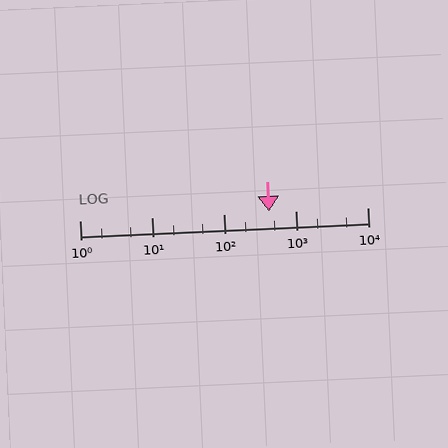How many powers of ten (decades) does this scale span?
The scale spans 4 decades, from 1 to 10000.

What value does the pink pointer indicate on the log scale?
The pointer indicates approximately 430.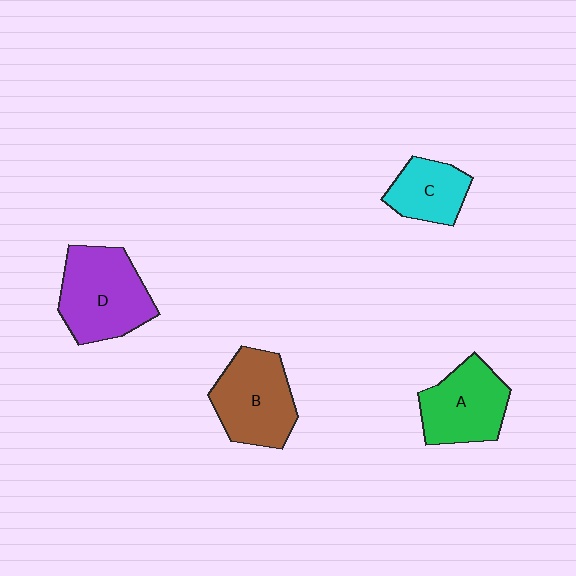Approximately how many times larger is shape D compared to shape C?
Approximately 1.7 times.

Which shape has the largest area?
Shape D (purple).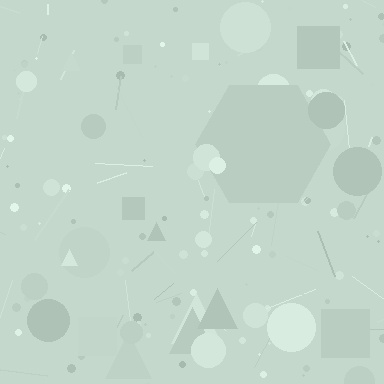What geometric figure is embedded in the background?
A hexagon is embedded in the background.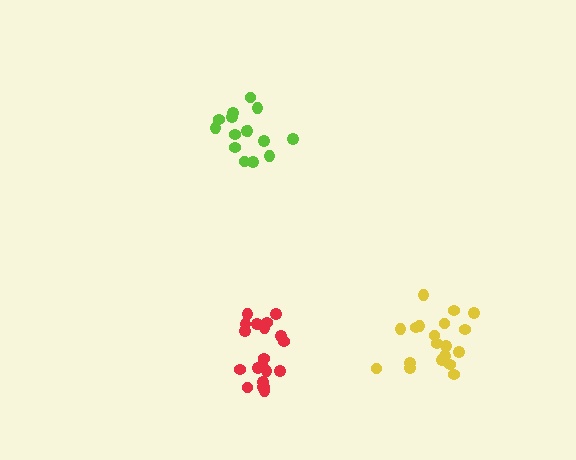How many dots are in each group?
Group 1: 20 dots, Group 2: 15 dots, Group 3: 19 dots (54 total).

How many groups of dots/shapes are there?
There are 3 groups.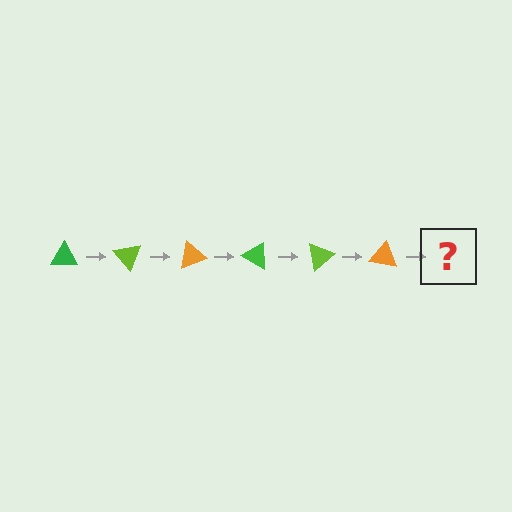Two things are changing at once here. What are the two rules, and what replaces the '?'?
The two rules are that it rotates 50 degrees each step and the color cycles through green, lime, and orange. The '?' should be a green triangle, rotated 300 degrees from the start.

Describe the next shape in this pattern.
It should be a green triangle, rotated 300 degrees from the start.